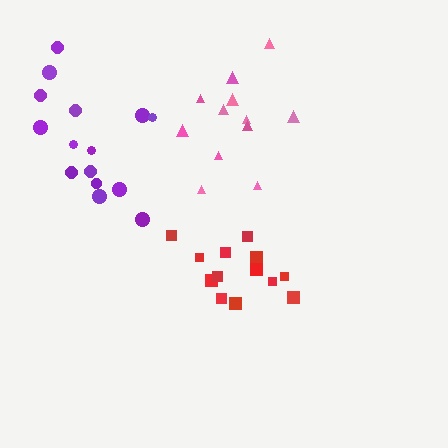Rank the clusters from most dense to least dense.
red, pink, purple.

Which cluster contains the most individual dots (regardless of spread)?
Purple (15).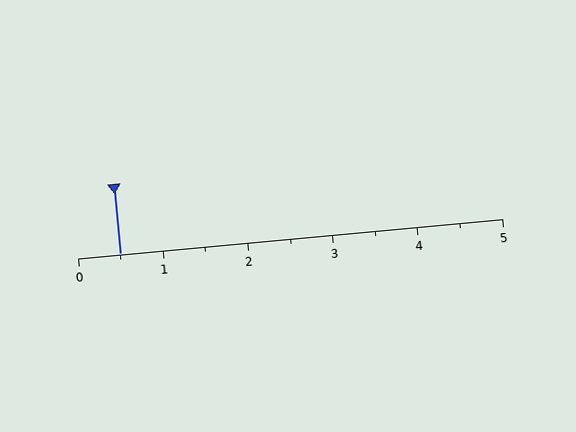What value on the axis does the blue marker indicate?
The marker indicates approximately 0.5.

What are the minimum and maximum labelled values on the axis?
The axis runs from 0 to 5.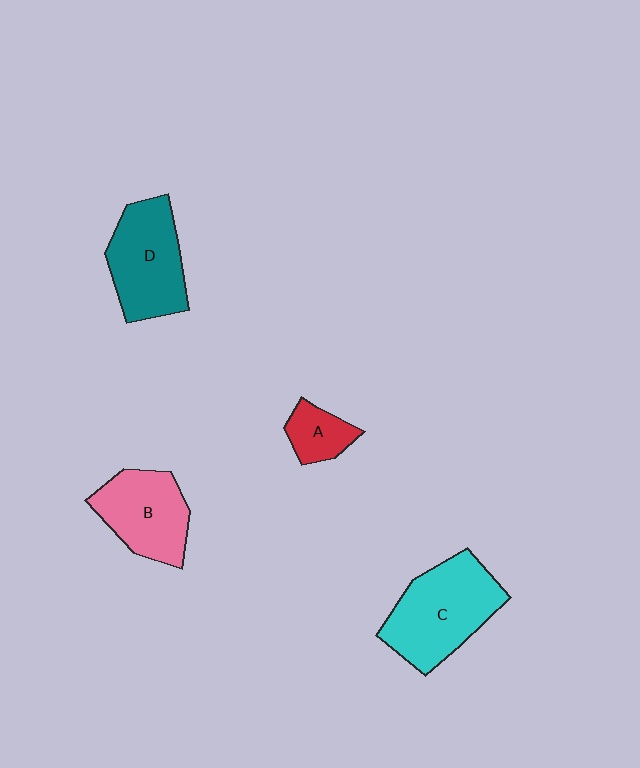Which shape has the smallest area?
Shape A (red).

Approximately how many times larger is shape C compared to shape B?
Approximately 1.3 times.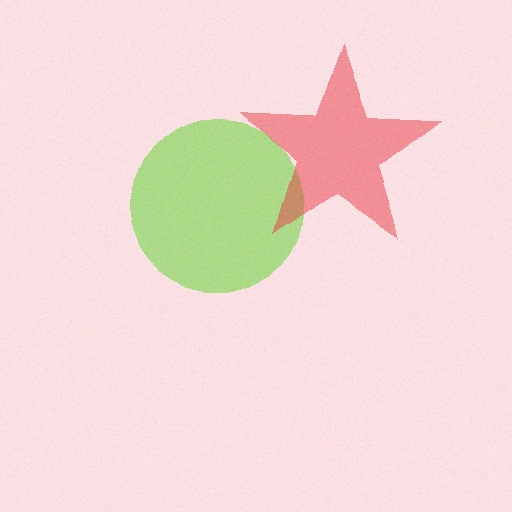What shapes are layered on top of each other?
The layered shapes are: a lime circle, a red star.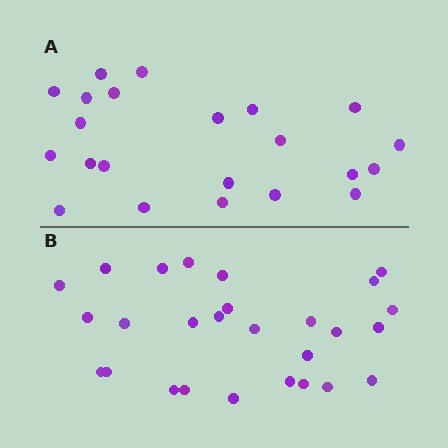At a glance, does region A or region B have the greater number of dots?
Region B (the bottom region) has more dots.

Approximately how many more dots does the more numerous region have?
Region B has about 5 more dots than region A.